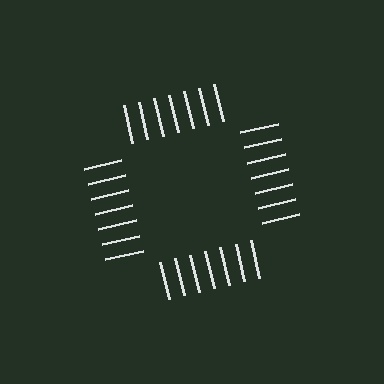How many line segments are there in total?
28 — 7 along each of the 4 edges.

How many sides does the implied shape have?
4 sides — the line-ends trace a square.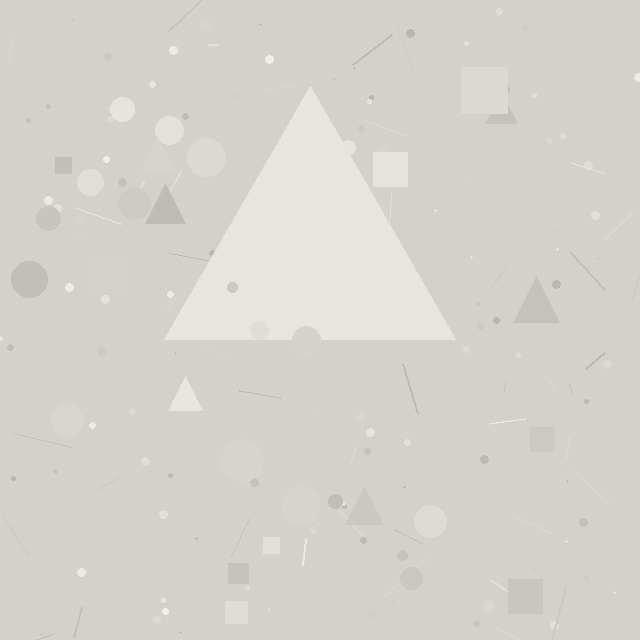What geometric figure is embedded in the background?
A triangle is embedded in the background.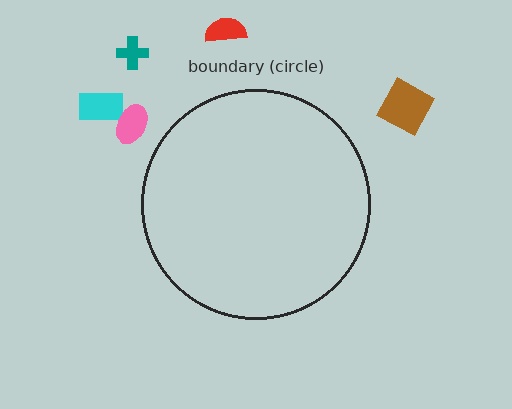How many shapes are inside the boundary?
0 inside, 5 outside.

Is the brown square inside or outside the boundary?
Outside.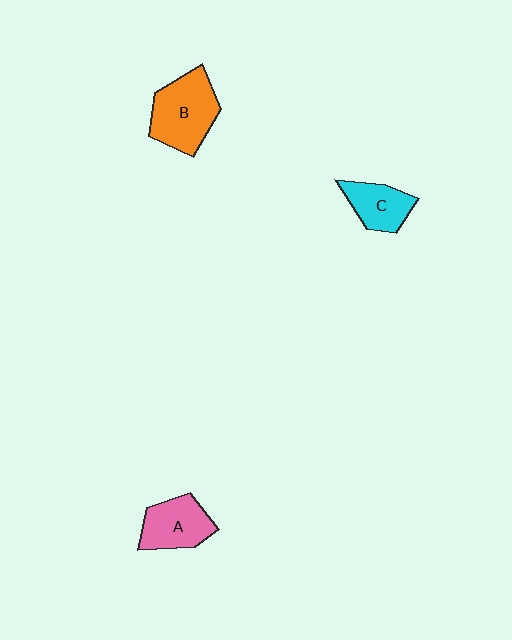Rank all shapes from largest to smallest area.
From largest to smallest: B (orange), A (pink), C (cyan).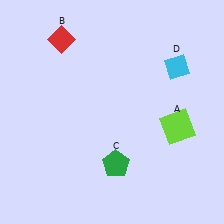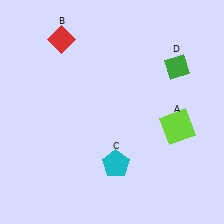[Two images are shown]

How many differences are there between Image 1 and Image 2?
There are 2 differences between the two images.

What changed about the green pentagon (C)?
In Image 1, C is green. In Image 2, it changed to cyan.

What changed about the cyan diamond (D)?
In Image 1, D is cyan. In Image 2, it changed to green.